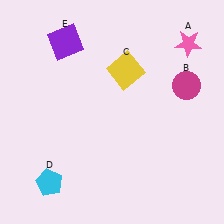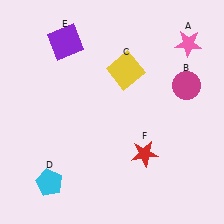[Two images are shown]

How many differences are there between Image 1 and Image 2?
There is 1 difference between the two images.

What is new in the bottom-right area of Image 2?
A red star (F) was added in the bottom-right area of Image 2.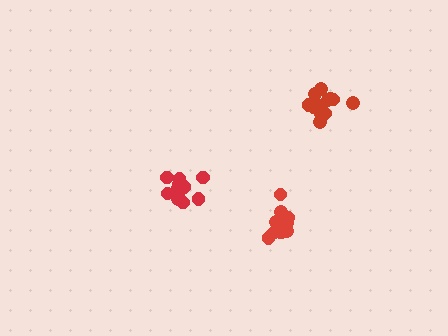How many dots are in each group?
Group 1: 9 dots, Group 2: 11 dots, Group 3: 13 dots (33 total).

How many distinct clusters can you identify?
There are 3 distinct clusters.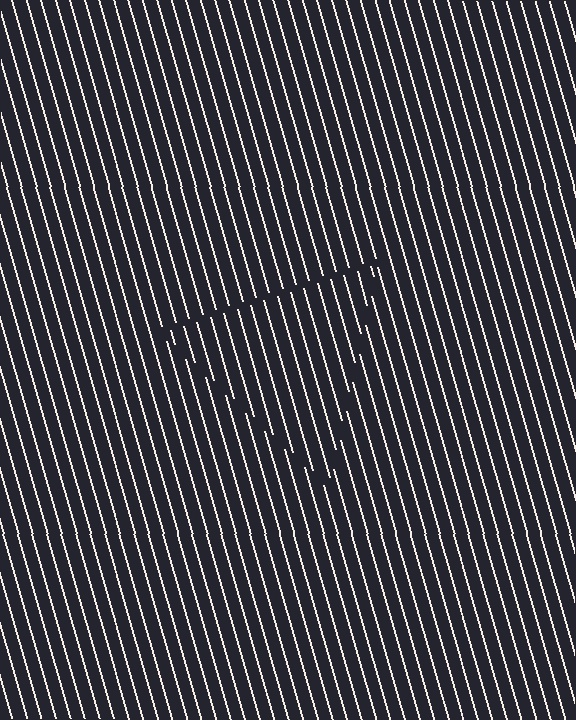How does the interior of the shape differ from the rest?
The interior of the shape contains the same grating, shifted by half a period — the contour is defined by the phase discontinuity where line-ends from the inner and outer gratings abut.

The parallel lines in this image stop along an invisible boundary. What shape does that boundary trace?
An illusory triangle. The interior of the shape contains the same grating, shifted by half a period — the contour is defined by the phase discontinuity where line-ends from the inner and outer gratings abut.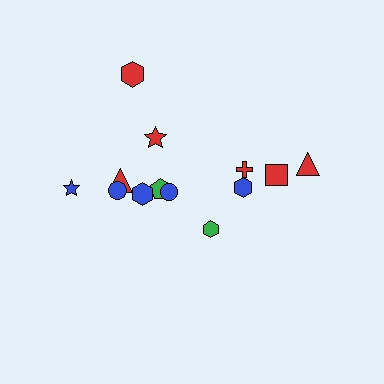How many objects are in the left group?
There are 8 objects.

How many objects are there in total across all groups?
There are 13 objects.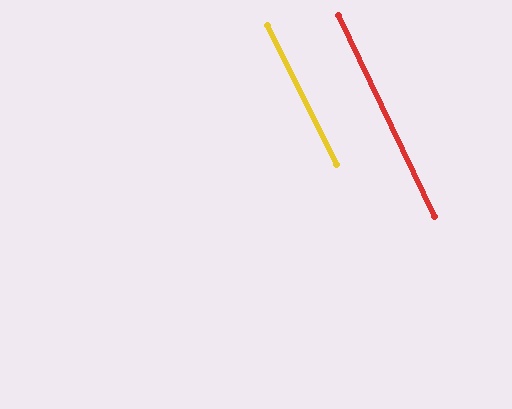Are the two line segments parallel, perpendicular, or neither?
Parallel — their directions differ by only 1.3°.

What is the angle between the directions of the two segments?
Approximately 1 degree.